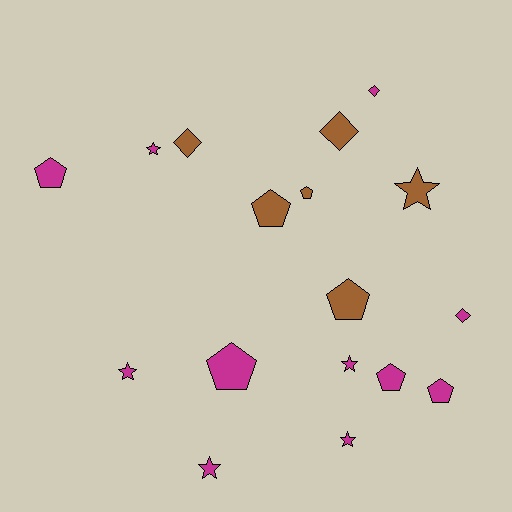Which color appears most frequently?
Magenta, with 11 objects.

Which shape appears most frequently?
Pentagon, with 7 objects.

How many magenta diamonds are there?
There are 2 magenta diamonds.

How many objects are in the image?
There are 17 objects.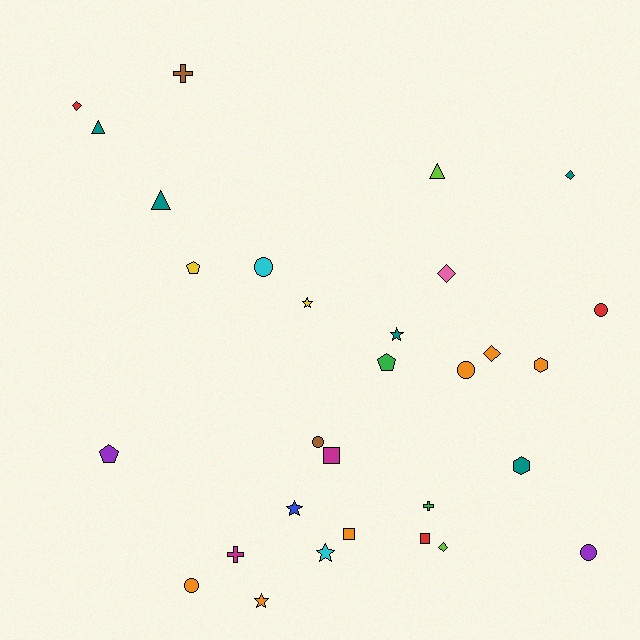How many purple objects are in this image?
There are 2 purple objects.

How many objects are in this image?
There are 30 objects.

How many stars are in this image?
There are 5 stars.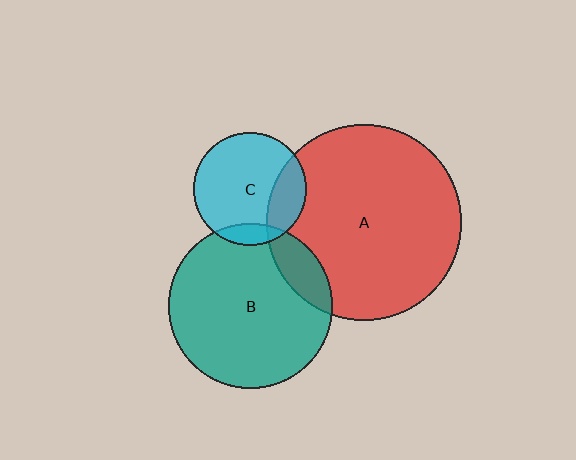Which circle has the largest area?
Circle A (red).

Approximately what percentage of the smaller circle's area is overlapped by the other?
Approximately 10%.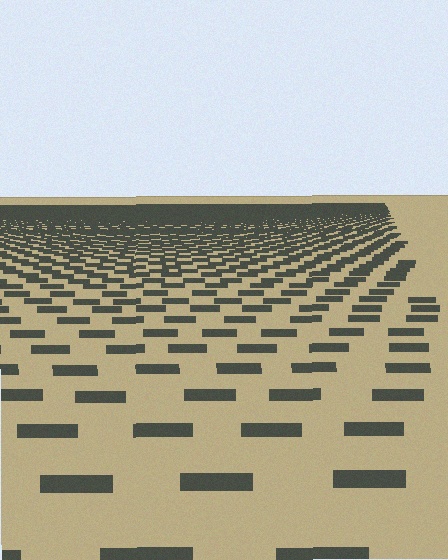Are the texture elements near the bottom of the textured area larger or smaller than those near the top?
Larger. Near the bottom, elements are closer to the viewer and appear at a bigger on-screen size.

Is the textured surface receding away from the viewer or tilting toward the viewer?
The surface is receding away from the viewer. Texture elements get smaller and denser toward the top.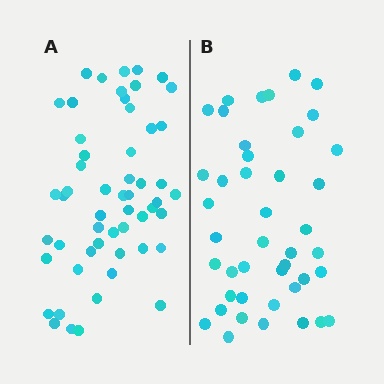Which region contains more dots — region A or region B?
Region A (the left region) has more dots.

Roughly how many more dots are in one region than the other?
Region A has roughly 12 or so more dots than region B.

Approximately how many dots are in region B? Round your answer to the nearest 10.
About 40 dots. (The exact count is 43, which rounds to 40.)